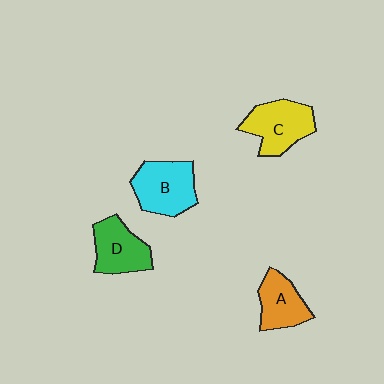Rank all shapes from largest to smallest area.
From largest to smallest: B (cyan), C (yellow), D (green), A (orange).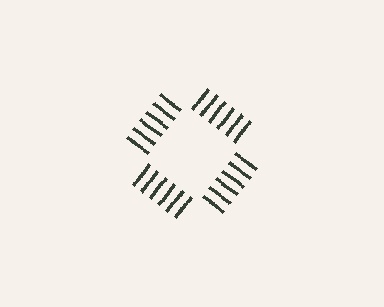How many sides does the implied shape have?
4 sides — the line-ends trace a square.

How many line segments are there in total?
24 — 6 along each of the 4 edges.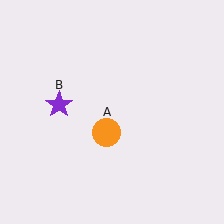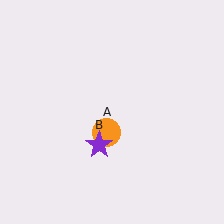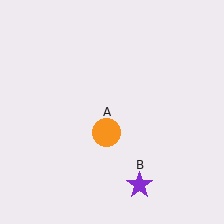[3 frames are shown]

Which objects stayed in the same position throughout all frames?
Orange circle (object A) remained stationary.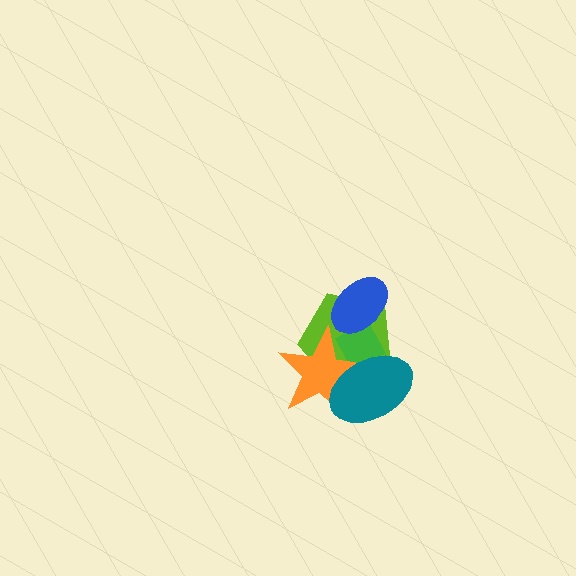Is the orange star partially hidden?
Yes, it is partially covered by another shape.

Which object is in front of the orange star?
The teal ellipse is in front of the orange star.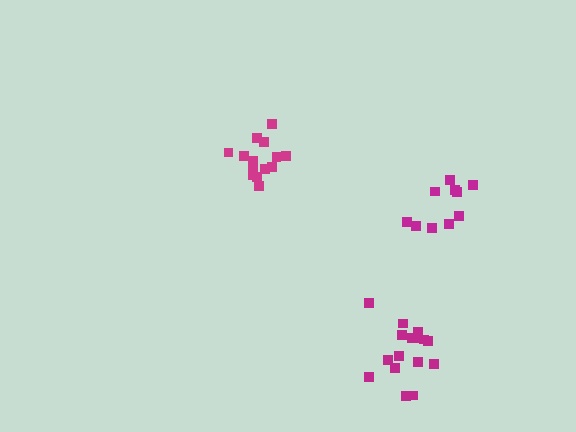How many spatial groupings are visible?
There are 3 spatial groupings.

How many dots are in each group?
Group 1: 14 dots, Group 2: 10 dots, Group 3: 16 dots (40 total).